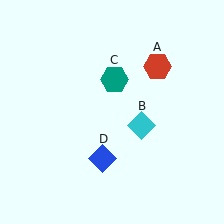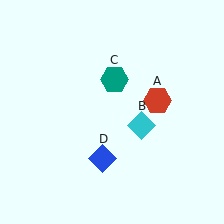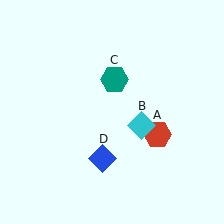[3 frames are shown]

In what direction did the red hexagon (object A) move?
The red hexagon (object A) moved down.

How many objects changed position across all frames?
1 object changed position: red hexagon (object A).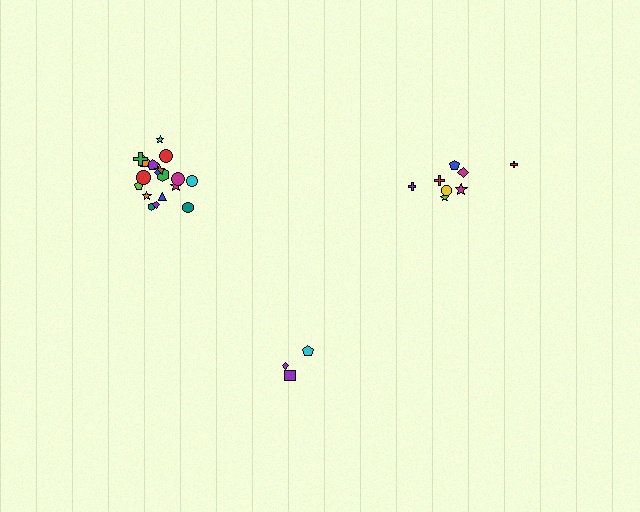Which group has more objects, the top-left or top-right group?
The top-left group.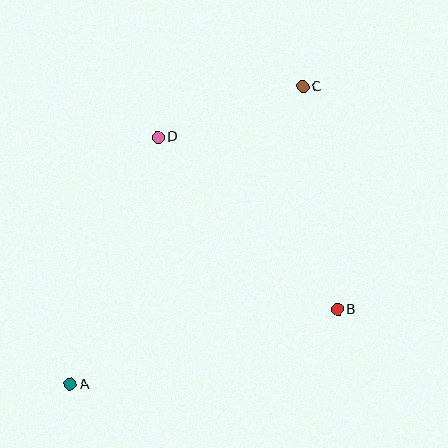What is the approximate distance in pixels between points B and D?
The distance between B and D is approximately 249 pixels.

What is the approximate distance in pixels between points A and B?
The distance between A and B is approximately 278 pixels.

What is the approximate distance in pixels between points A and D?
The distance between A and D is approximately 262 pixels.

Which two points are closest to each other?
Points C and D are closest to each other.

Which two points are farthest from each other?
Points A and C are farthest from each other.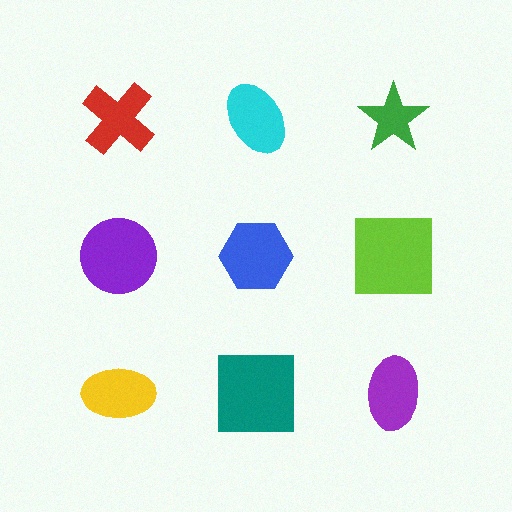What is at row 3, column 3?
A purple ellipse.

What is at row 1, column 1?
A red cross.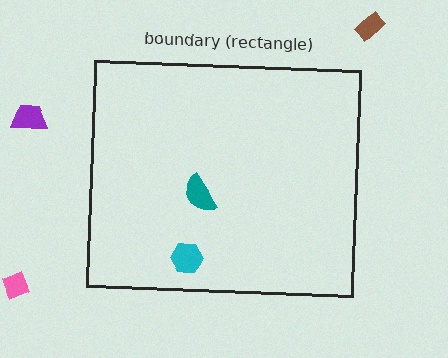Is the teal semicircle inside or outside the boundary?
Inside.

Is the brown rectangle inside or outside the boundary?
Outside.